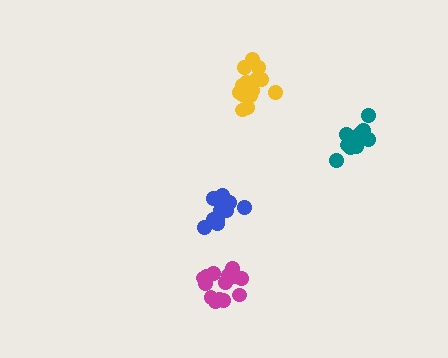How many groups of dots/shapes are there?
There are 4 groups.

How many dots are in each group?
Group 1: 14 dots, Group 2: 10 dots, Group 3: 14 dots, Group 4: 12 dots (50 total).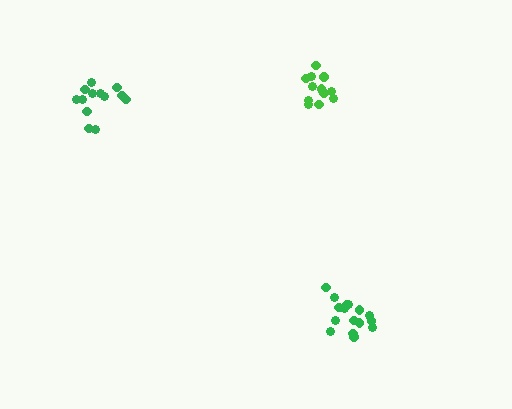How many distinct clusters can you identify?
There are 3 distinct clusters.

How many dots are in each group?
Group 1: 16 dots, Group 2: 13 dots, Group 3: 13 dots (42 total).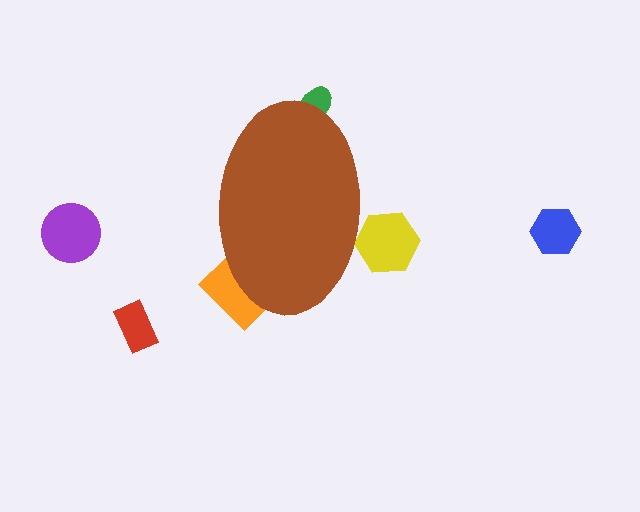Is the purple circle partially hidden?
No, the purple circle is fully visible.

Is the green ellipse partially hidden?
Yes, the green ellipse is partially hidden behind the brown ellipse.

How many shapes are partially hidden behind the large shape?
3 shapes are partially hidden.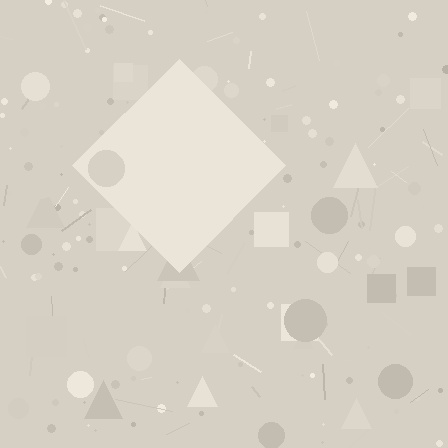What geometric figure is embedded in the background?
A diamond is embedded in the background.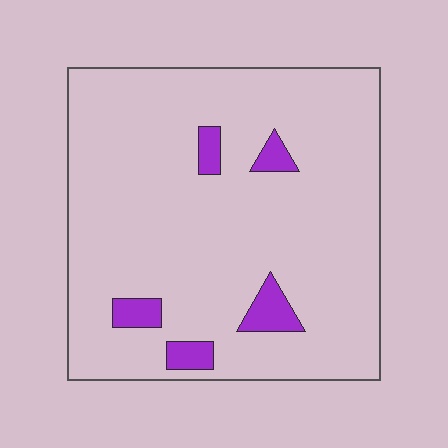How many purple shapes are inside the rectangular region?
5.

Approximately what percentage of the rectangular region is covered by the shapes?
Approximately 5%.